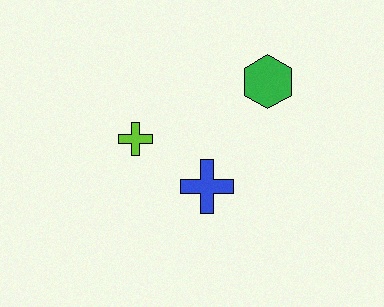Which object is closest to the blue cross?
The lime cross is closest to the blue cross.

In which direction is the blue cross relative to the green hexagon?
The blue cross is below the green hexagon.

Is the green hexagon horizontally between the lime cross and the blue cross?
No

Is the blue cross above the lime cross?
No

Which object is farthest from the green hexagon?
The lime cross is farthest from the green hexagon.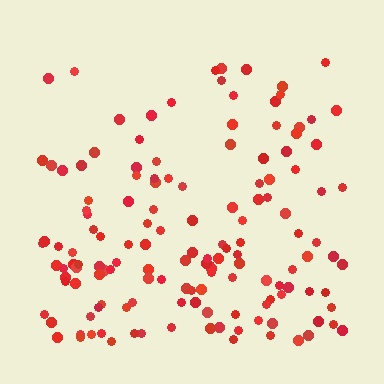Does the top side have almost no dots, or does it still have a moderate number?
Still a moderate number, just noticeably fewer than the bottom.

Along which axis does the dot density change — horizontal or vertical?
Vertical.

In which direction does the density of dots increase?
From top to bottom, with the bottom side densest.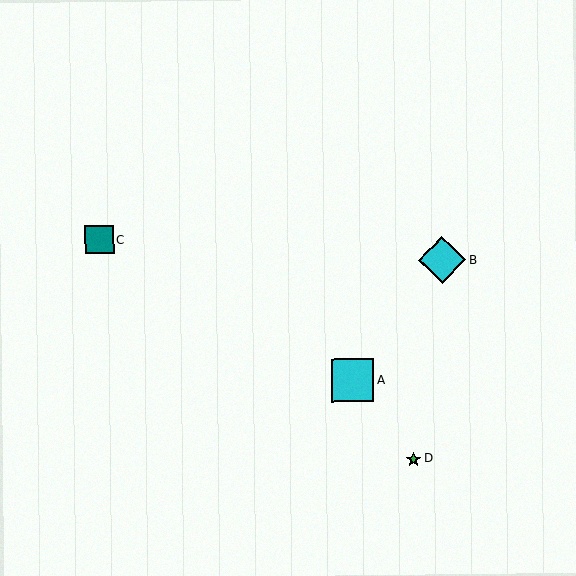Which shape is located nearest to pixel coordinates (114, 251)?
The teal square (labeled C) at (99, 240) is nearest to that location.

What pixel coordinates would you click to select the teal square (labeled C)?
Click at (99, 240) to select the teal square C.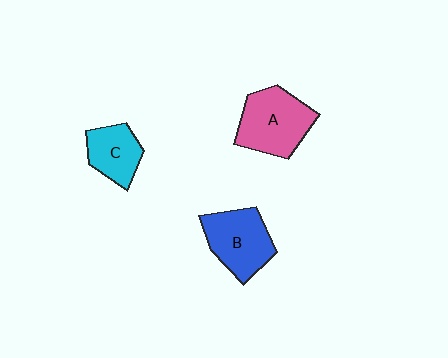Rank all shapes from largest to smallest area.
From largest to smallest: A (pink), B (blue), C (cyan).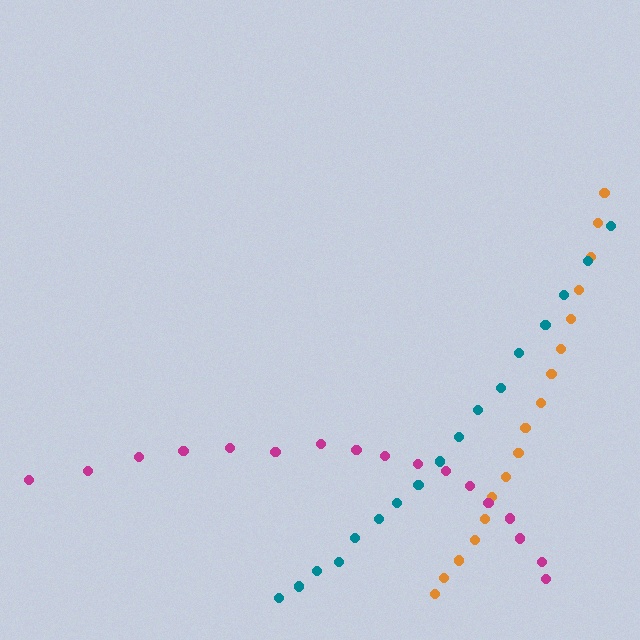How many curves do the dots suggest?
There are 3 distinct paths.